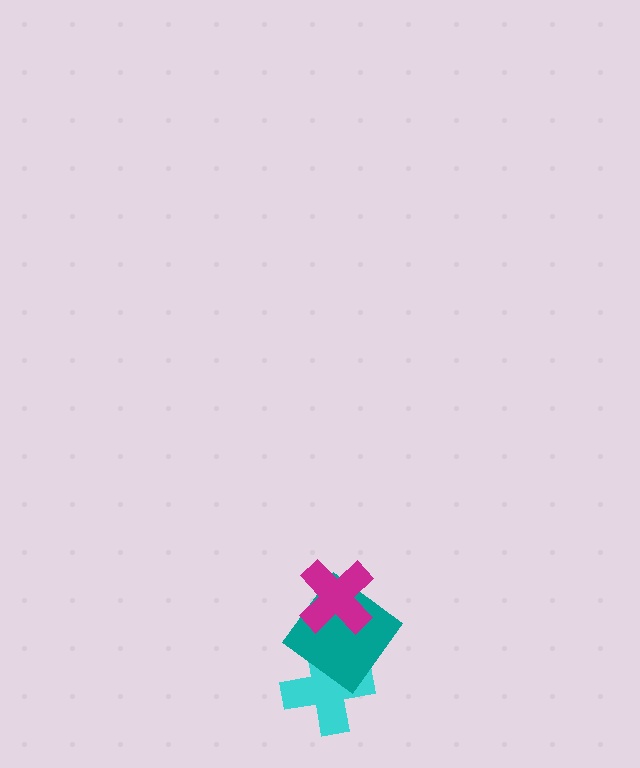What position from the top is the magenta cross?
The magenta cross is 1st from the top.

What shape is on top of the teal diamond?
The magenta cross is on top of the teal diamond.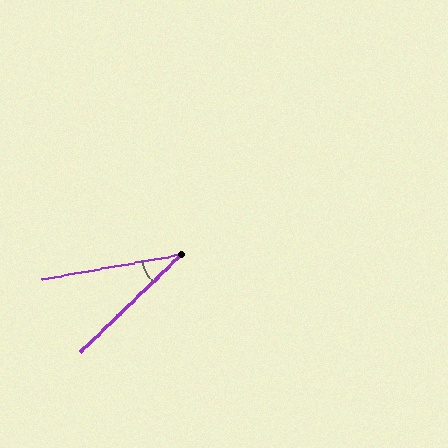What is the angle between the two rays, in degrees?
Approximately 34 degrees.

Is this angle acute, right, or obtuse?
It is acute.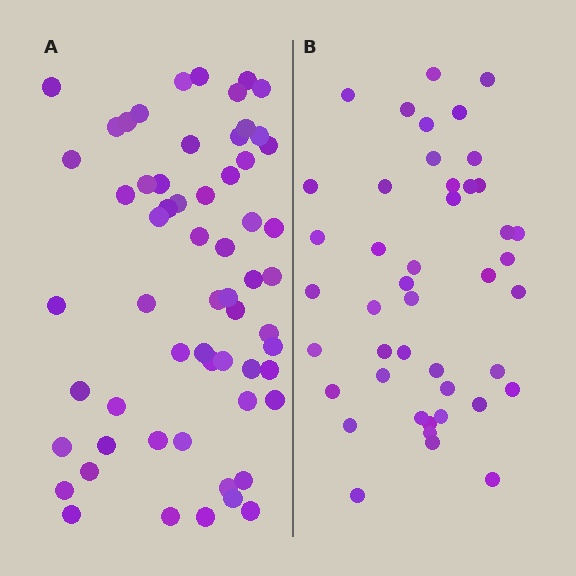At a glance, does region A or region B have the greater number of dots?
Region A (the left region) has more dots.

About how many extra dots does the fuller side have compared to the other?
Region A has approximately 15 more dots than region B.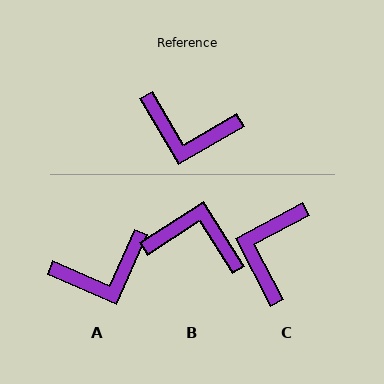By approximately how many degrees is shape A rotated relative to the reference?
Approximately 36 degrees counter-clockwise.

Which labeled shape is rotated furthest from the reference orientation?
B, about 178 degrees away.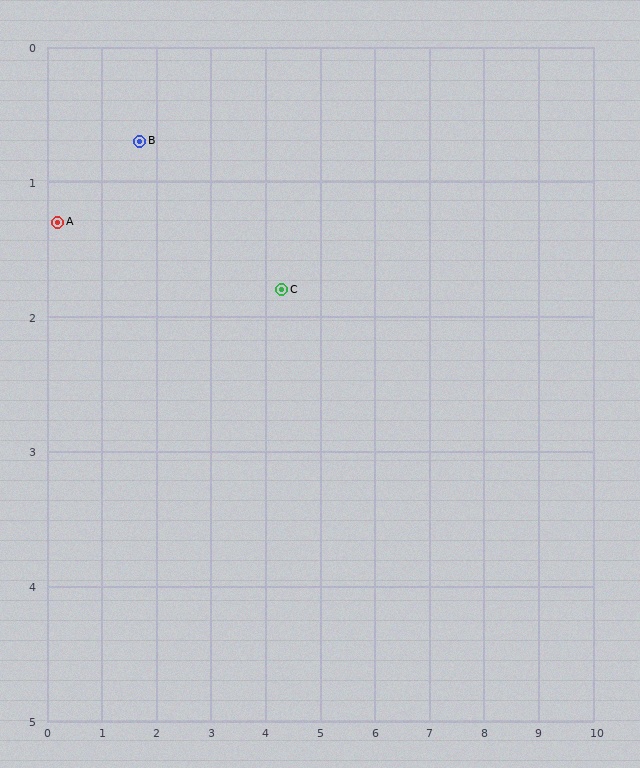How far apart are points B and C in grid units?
Points B and C are about 2.8 grid units apart.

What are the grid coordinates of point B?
Point B is at approximately (1.7, 0.7).